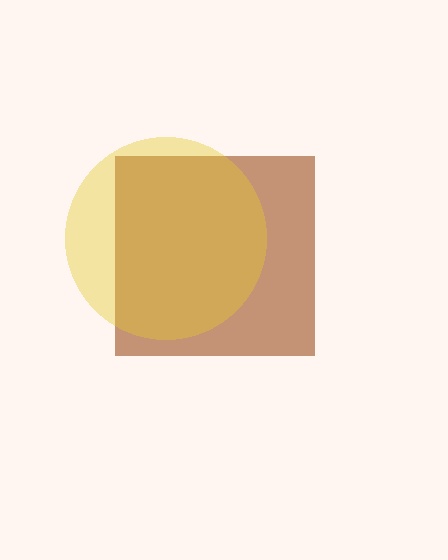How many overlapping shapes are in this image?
There are 2 overlapping shapes in the image.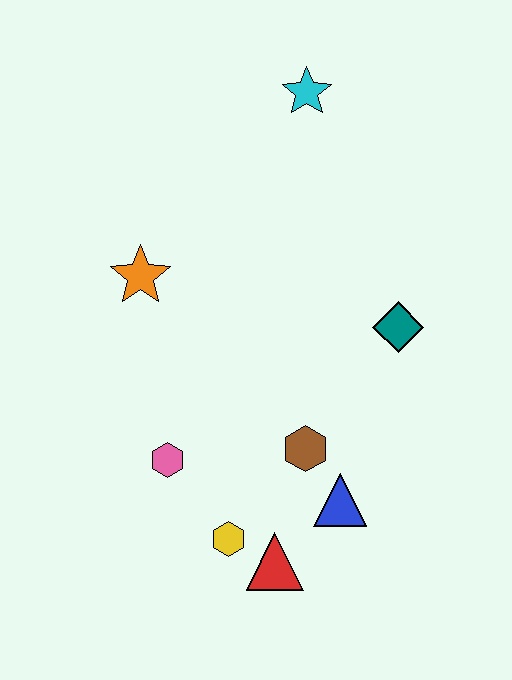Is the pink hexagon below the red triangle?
No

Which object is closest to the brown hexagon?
The blue triangle is closest to the brown hexagon.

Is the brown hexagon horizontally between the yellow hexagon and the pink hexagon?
No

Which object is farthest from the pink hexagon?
The cyan star is farthest from the pink hexagon.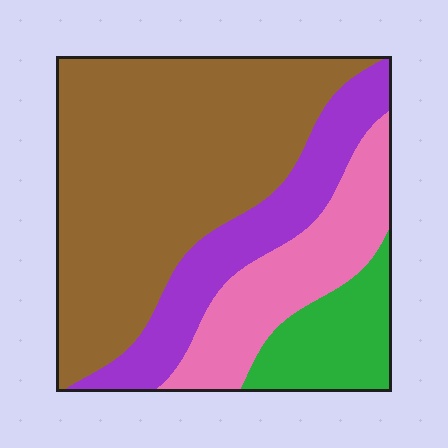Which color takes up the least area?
Green, at roughly 10%.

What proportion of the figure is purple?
Purple takes up between a sixth and a third of the figure.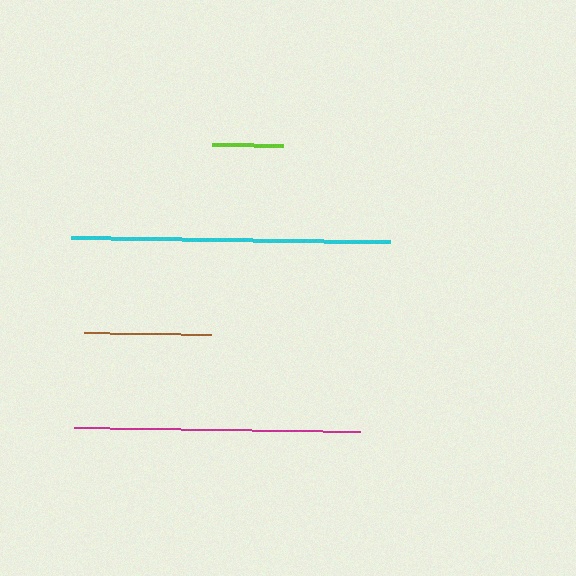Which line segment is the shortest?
The lime line is the shortest at approximately 71 pixels.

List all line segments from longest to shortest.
From longest to shortest: cyan, magenta, brown, lime.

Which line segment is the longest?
The cyan line is the longest at approximately 319 pixels.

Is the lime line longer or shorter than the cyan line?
The cyan line is longer than the lime line.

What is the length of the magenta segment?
The magenta segment is approximately 285 pixels long.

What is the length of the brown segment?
The brown segment is approximately 127 pixels long.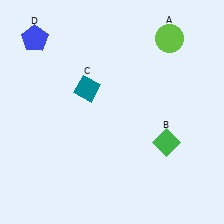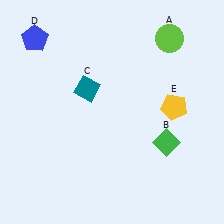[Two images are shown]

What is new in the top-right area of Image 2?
A yellow pentagon (E) was added in the top-right area of Image 2.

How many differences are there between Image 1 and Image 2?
There is 1 difference between the two images.